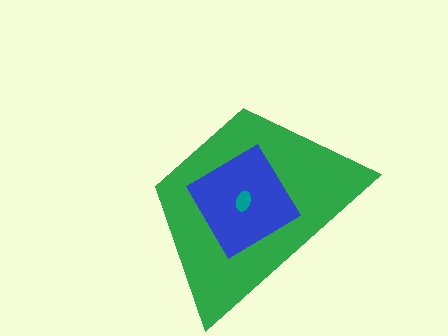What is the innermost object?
The teal ellipse.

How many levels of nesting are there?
3.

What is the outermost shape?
The green trapezoid.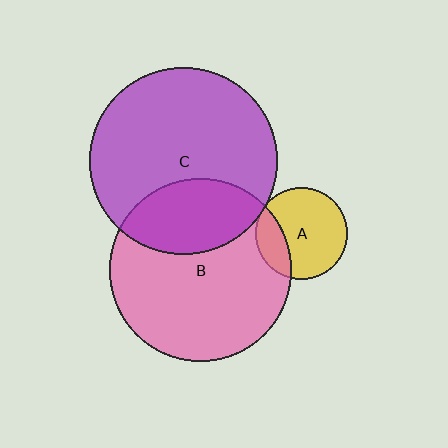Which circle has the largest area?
Circle C (purple).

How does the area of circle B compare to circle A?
Approximately 4.0 times.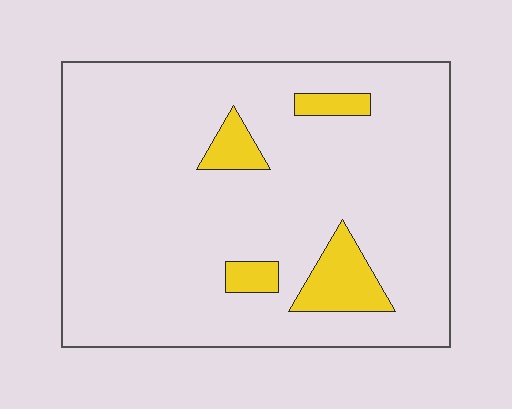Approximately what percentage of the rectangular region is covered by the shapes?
Approximately 10%.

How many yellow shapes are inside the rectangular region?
4.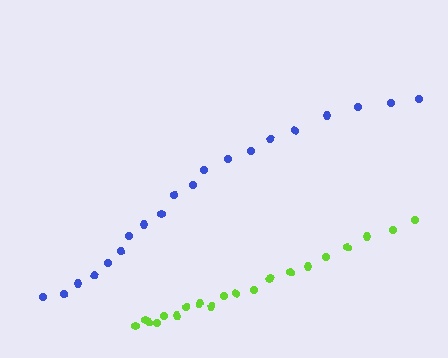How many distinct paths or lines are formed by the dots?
There are 2 distinct paths.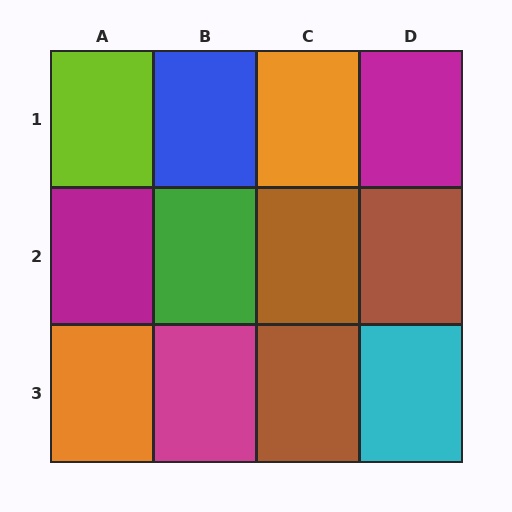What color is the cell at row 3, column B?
Magenta.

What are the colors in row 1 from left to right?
Lime, blue, orange, magenta.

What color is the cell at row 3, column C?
Brown.